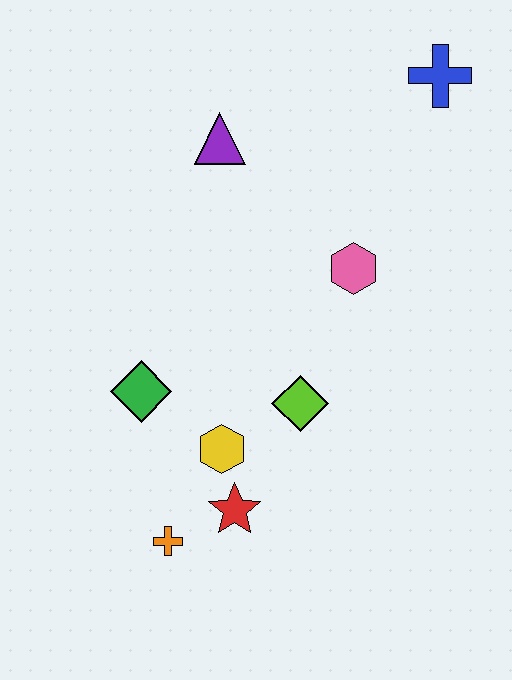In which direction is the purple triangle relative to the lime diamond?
The purple triangle is above the lime diamond.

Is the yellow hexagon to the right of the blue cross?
No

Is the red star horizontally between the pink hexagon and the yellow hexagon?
Yes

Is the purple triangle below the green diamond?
No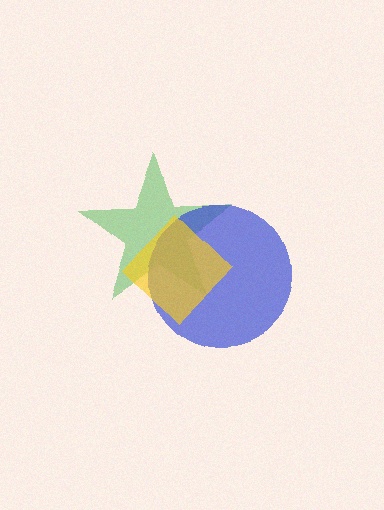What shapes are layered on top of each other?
The layered shapes are: a green star, a blue circle, a yellow diamond.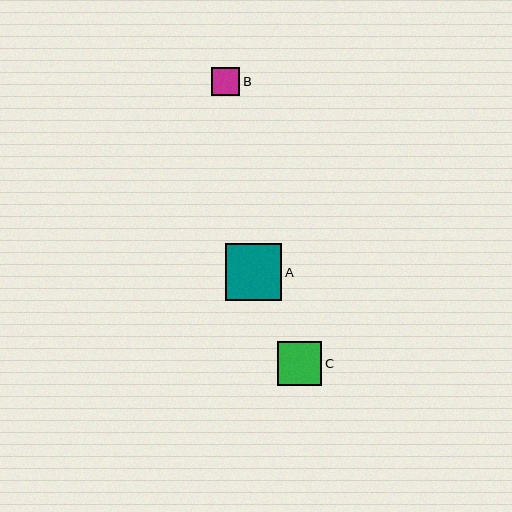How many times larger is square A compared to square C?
Square A is approximately 1.3 times the size of square C.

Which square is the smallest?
Square B is the smallest with a size of approximately 28 pixels.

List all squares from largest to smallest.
From largest to smallest: A, C, B.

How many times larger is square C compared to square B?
Square C is approximately 1.6 times the size of square B.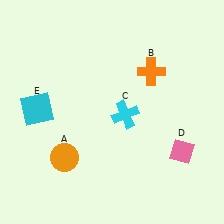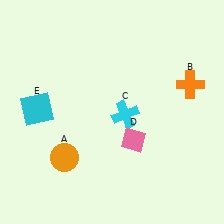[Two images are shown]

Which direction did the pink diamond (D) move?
The pink diamond (D) moved left.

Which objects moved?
The objects that moved are: the orange cross (B), the pink diamond (D).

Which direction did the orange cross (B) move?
The orange cross (B) moved right.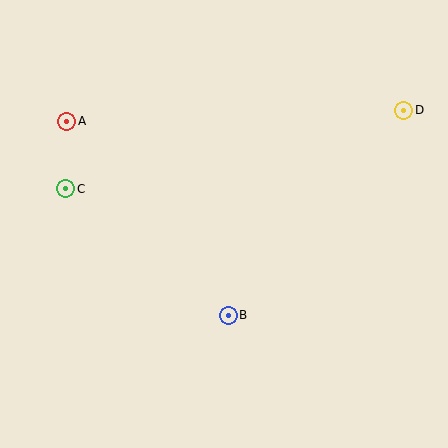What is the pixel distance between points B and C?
The distance between B and C is 206 pixels.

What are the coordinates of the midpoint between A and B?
The midpoint between A and B is at (148, 218).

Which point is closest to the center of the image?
Point B at (228, 315) is closest to the center.